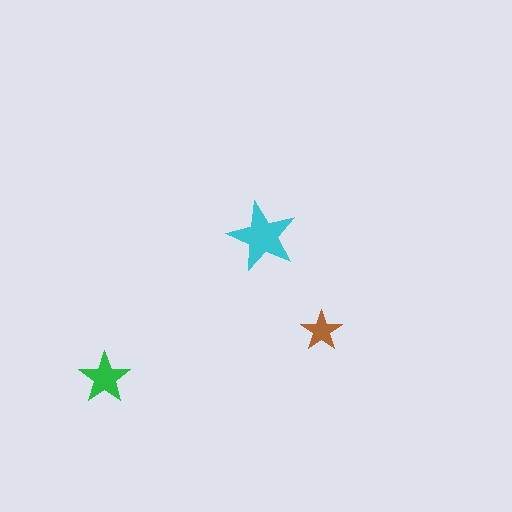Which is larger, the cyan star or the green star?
The cyan one.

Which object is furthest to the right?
The brown star is rightmost.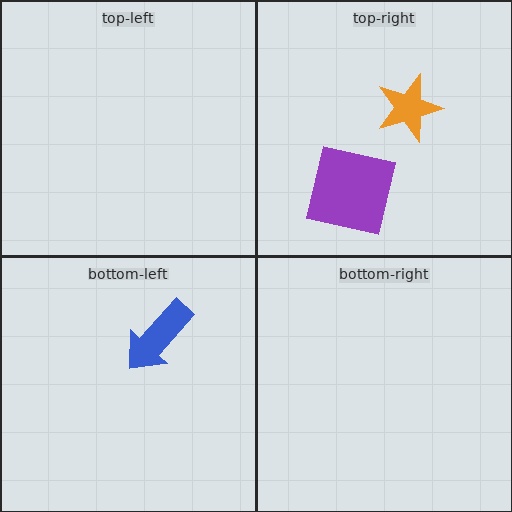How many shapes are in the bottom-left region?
1.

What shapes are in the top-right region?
The purple square, the orange star.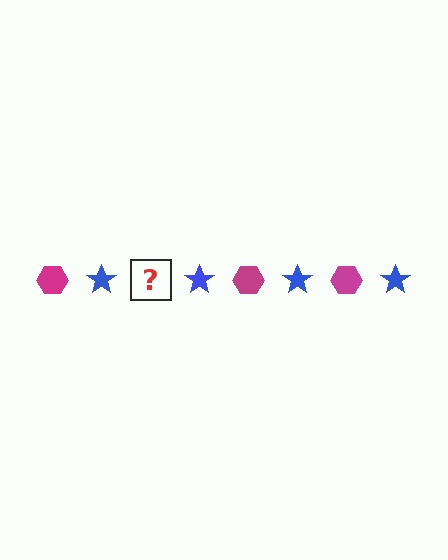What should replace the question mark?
The question mark should be replaced with a magenta hexagon.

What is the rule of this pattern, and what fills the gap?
The rule is that the pattern alternates between magenta hexagon and blue star. The gap should be filled with a magenta hexagon.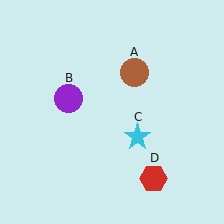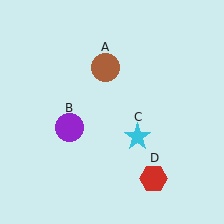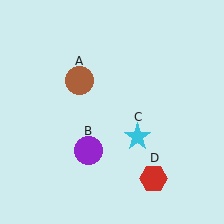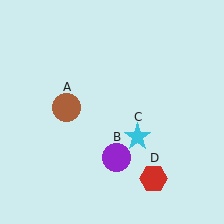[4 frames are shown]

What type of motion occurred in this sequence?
The brown circle (object A), purple circle (object B) rotated counterclockwise around the center of the scene.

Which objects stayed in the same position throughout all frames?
Cyan star (object C) and red hexagon (object D) remained stationary.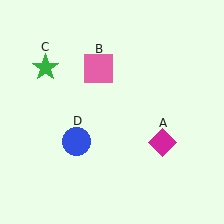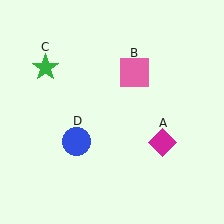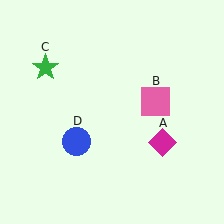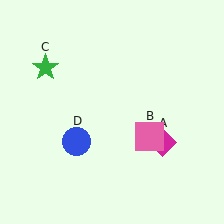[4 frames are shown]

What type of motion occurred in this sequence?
The pink square (object B) rotated clockwise around the center of the scene.